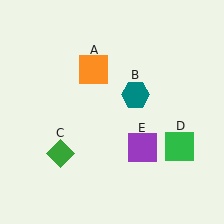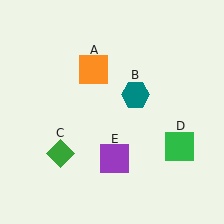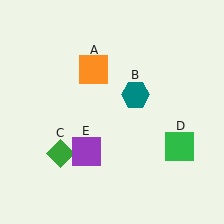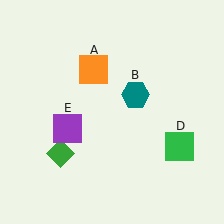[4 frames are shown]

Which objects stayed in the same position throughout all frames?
Orange square (object A) and teal hexagon (object B) and green diamond (object C) and green square (object D) remained stationary.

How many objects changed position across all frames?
1 object changed position: purple square (object E).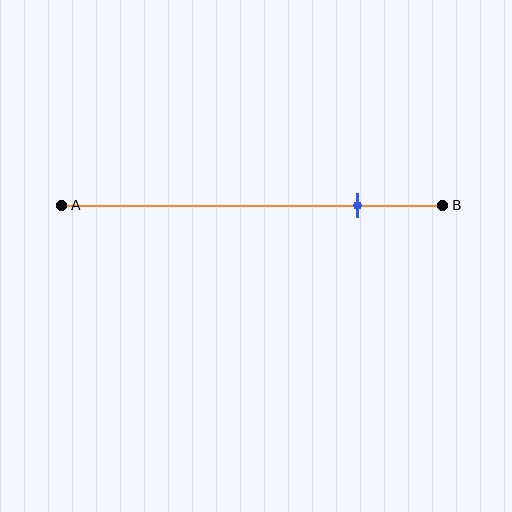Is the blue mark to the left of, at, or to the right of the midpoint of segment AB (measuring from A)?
The blue mark is to the right of the midpoint of segment AB.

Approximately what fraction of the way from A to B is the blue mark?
The blue mark is approximately 80% of the way from A to B.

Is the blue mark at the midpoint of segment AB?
No, the mark is at about 80% from A, not at the 50% midpoint.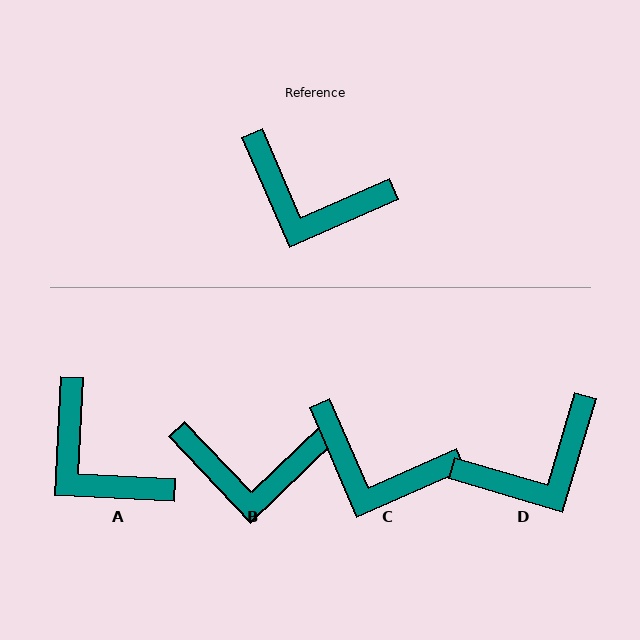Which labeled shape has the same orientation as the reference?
C.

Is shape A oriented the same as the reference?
No, it is off by about 26 degrees.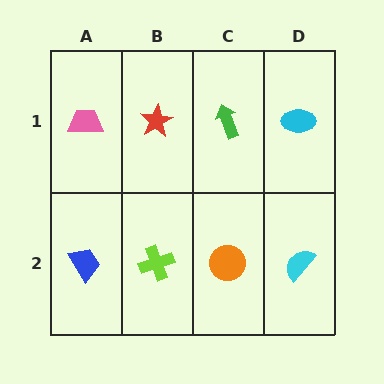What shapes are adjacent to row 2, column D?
A cyan ellipse (row 1, column D), an orange circle (row 2, column C).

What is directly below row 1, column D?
A cyan semicircle.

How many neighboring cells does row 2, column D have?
2.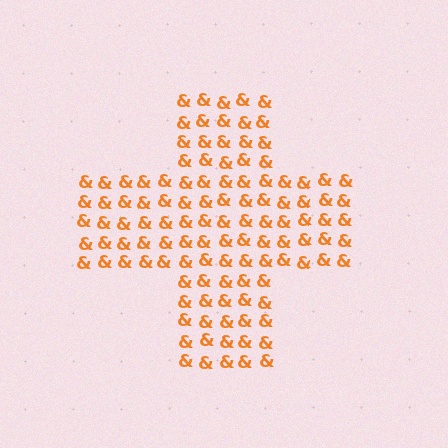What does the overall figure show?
The overall figure shows a cross.